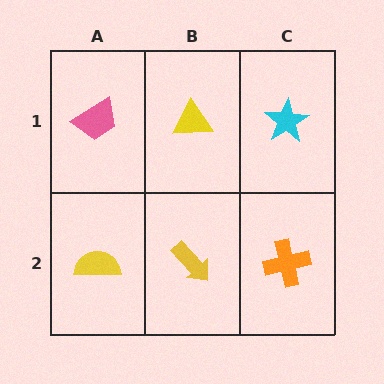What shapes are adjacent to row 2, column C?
A cyan star (row 1, column C), a yellow arrow (row 2, column B).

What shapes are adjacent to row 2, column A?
A pink trapezoid (row 1, column A), a yellow arrow (row 2, column B).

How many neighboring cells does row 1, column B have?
3.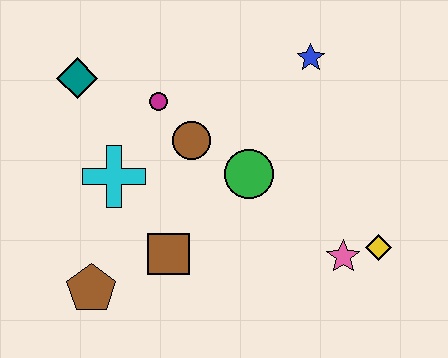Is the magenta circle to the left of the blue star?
Yes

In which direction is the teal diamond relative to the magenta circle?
The teal diamond is to the left of the magenta circle.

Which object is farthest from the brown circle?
The yellow diamond is farthest from the brown circle.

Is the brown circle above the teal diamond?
No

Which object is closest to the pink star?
The yellow diamond is closest to the pink star.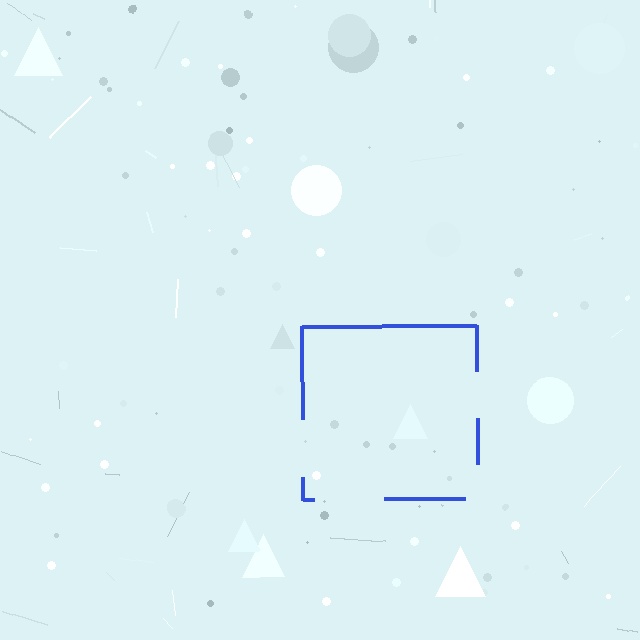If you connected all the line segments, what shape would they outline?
They would outline a square.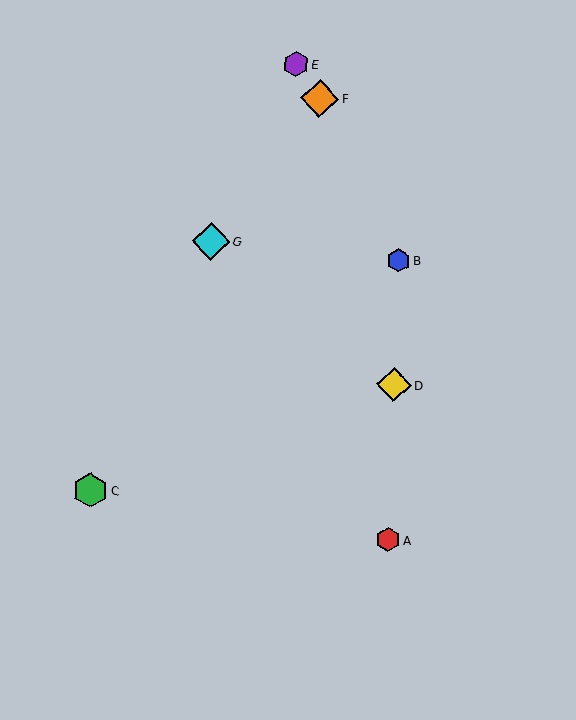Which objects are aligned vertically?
Objects A, B, D are aligned vertically.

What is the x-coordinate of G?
Object G is at x≈211.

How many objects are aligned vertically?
3 objects (A, B, D) are aligned vertically.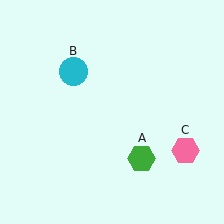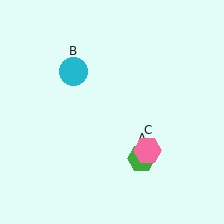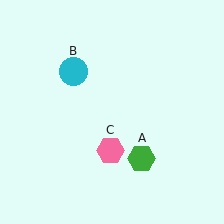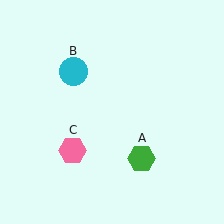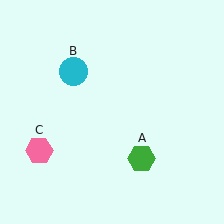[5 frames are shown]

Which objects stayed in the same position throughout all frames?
Green hexagon (object A) and cyan circle (object B) remained stationary.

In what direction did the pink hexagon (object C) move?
The pink hexagon (object C) moved left.